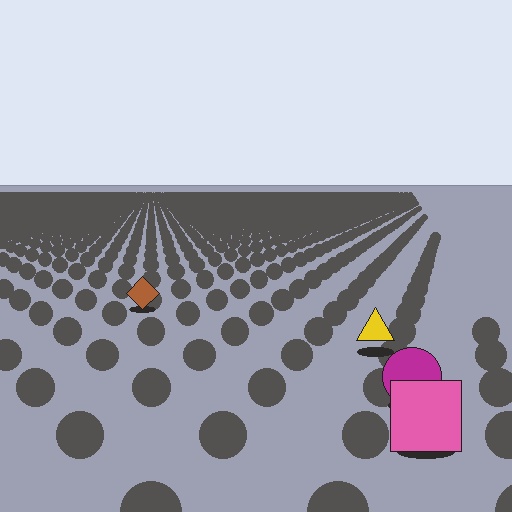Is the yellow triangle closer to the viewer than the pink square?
No. The pink square is closer — you can tell from the texture gradient: the ground texture is coarser near it.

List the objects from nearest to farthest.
From nearest to farthest: the pink square, the magenta circle, the yellow triangle, the brown diamond.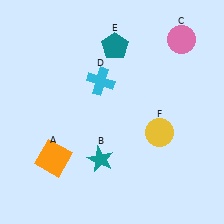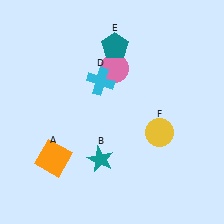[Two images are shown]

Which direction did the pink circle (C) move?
The pink circle (C) moved left.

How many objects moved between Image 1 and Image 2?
1 object moved between the two images.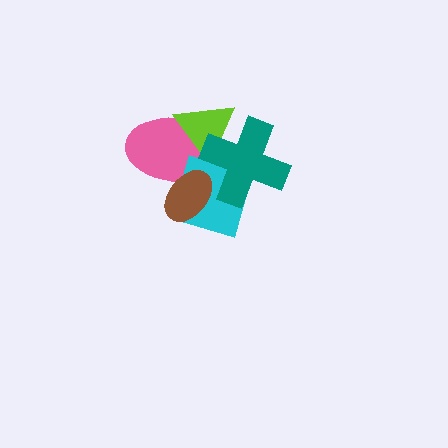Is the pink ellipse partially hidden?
Yes, it is partially covered by another shape.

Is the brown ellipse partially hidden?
No, no other shape covers it.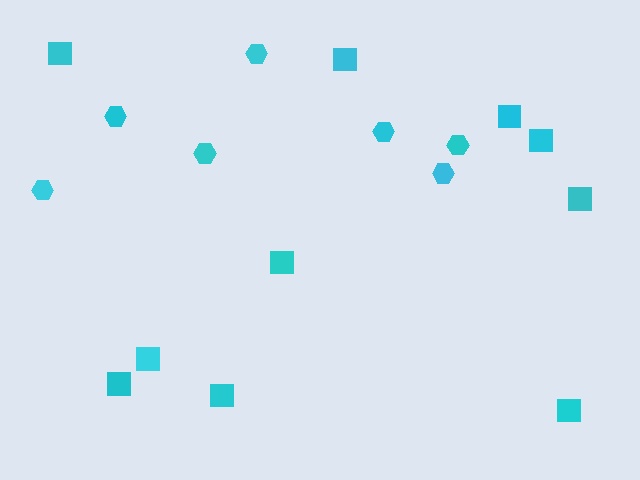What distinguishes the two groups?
There are 2 groups: one group of squares (10) and one group of hexagons (7).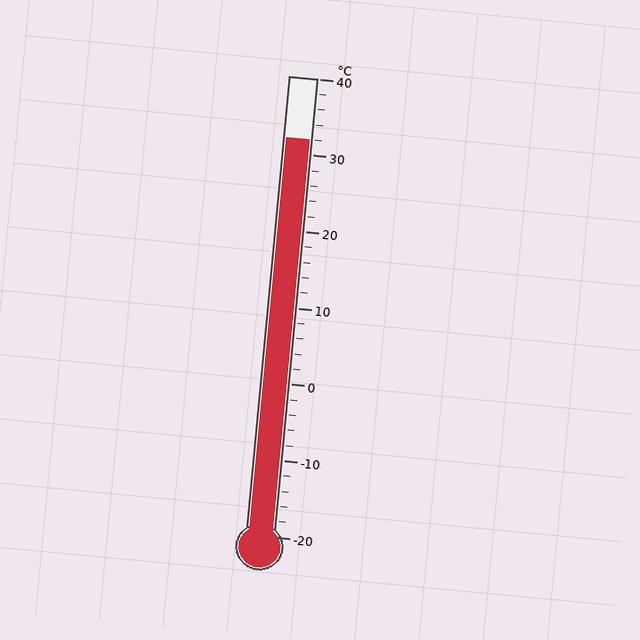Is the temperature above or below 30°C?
The temperature is above 30°C.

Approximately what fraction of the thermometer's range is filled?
The thermometer is filled to approximately 85% of its range.